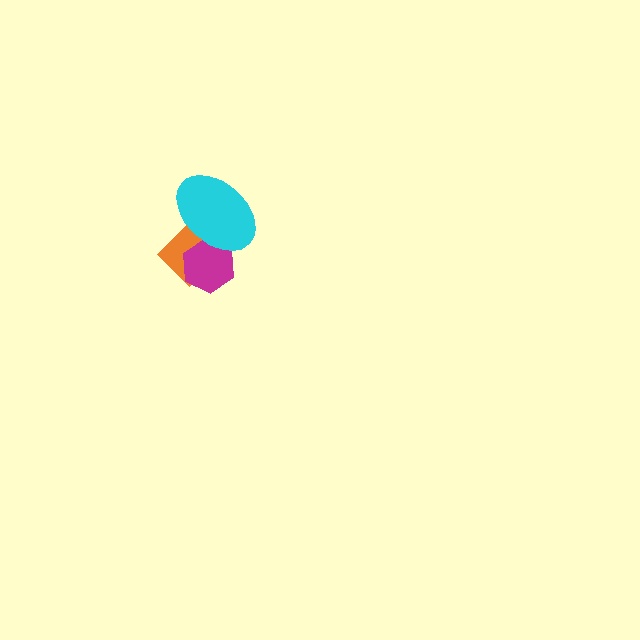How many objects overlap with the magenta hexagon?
2 objects overlap with the magenta hexagon.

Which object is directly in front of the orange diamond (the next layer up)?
The magenta hexagon is directly in front of the orange diamond.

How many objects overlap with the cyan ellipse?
2 objects overlap with the cyan ellipse.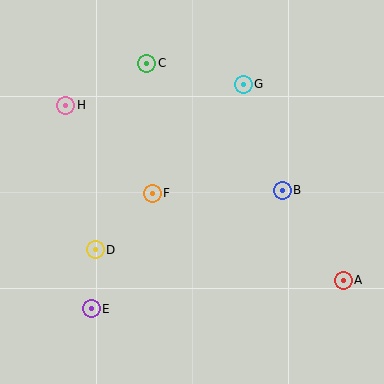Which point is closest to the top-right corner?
Point G is closest to the top-right corner.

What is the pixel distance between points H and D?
The distance between H and D is 147 pixels.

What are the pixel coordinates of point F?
Point F is at (152, 194).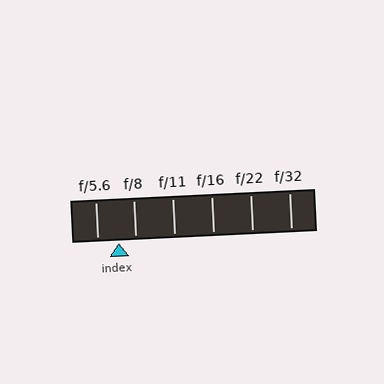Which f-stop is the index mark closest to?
The index mark is closest to f/8.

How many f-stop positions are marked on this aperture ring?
There are 6 f-stop positions marked.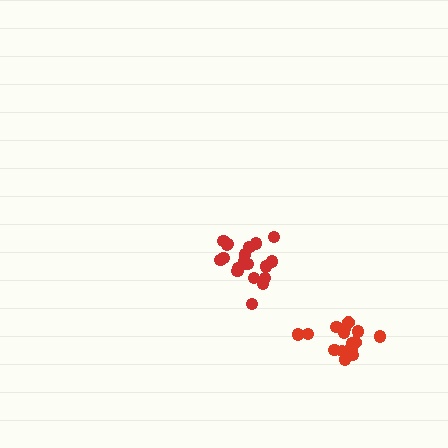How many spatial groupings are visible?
There are 2 spatial groupings.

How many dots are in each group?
Group 1: 19 dots, Group 2: 17 dots (36 total).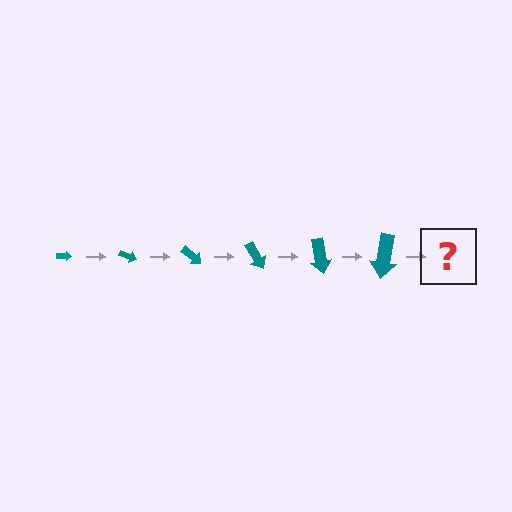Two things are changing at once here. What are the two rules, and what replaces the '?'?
The two rules are that the arrow grows larger each step and it rotates 20 degrees each step. The '?' should be an arrow, larger than the previous one and rotated 120 degrees from the start.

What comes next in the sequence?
The next element should be an arrow, larger than the previous one and rotated 120 degrees from the start.